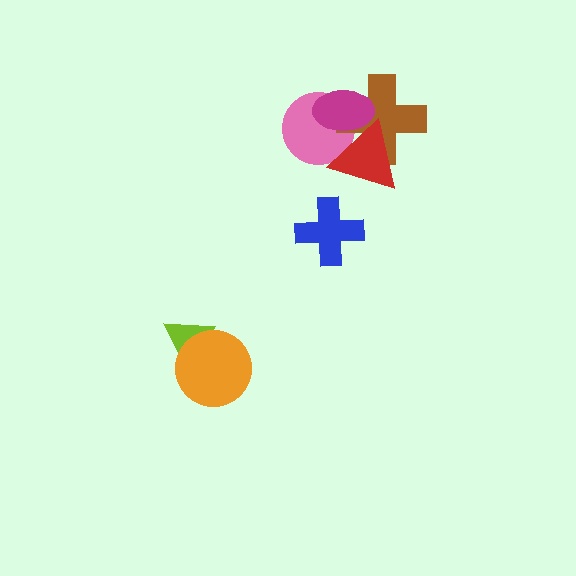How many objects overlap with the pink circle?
3 objects overlap with the pink circle.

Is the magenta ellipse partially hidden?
Yes, it is partially covered by another shape.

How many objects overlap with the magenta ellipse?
3 objects overlap with the magenta ellipse.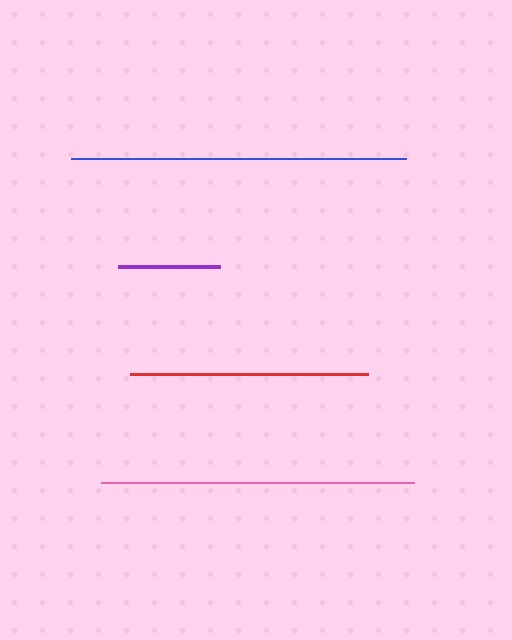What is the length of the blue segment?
The blue segment is approximately 334 pixels long.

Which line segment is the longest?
The blue line is the longest at approximately 334 pixels.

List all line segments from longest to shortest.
From longest to shortest: blue, pink, red, purple.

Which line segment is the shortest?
The purple line is the shortest at approximately 103 pixels.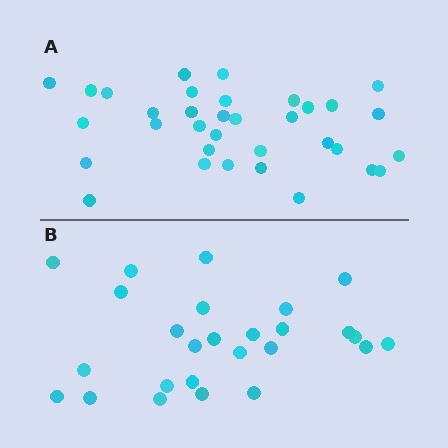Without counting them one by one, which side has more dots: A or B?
Region A (the top region) has more dots.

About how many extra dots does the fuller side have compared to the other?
Region A has roughly 8 or so more dots than region B.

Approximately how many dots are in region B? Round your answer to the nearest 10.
About 30 dots. (The exact count is 26, which rounds to 30.)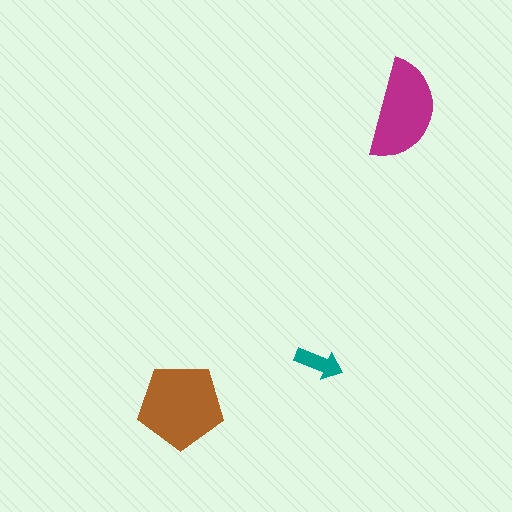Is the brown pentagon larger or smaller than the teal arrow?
Larger.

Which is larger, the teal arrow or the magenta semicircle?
The magenta semicircle.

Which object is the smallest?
The teal arrow.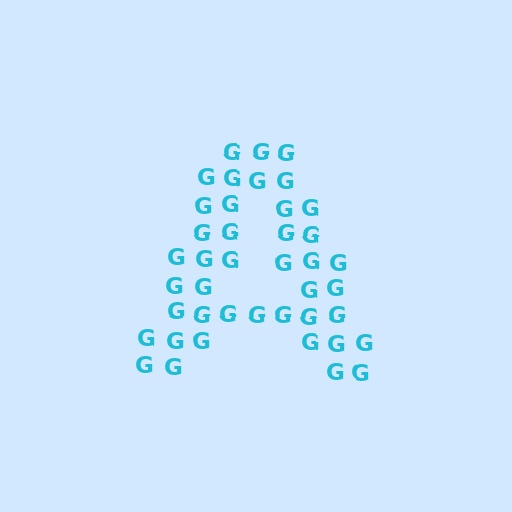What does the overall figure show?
The overall figure shows the letter A.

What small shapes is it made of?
It is made of small letter G's.